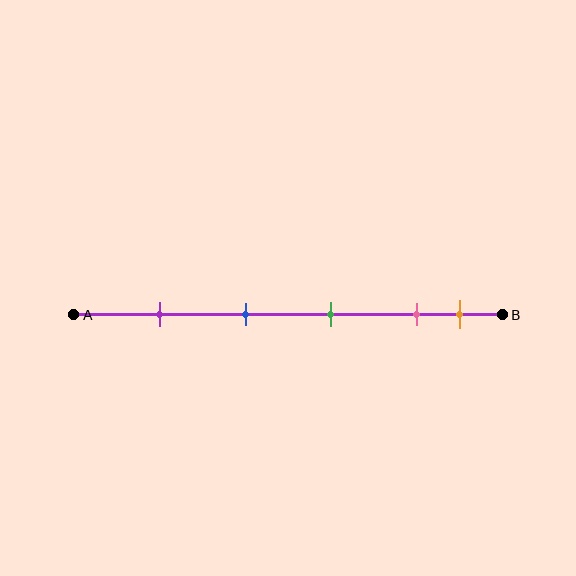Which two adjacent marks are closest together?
The pink and orange marks are the closest adjacent pair.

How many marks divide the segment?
There are 5 marks dividing the segment.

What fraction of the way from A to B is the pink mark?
The pink mark is approximately 80% (0.8) of the way from A to B.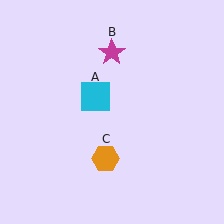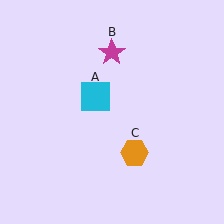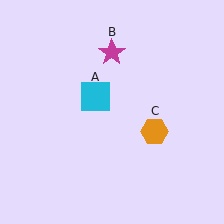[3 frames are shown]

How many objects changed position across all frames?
1 object changed position: orange hexagon (object C).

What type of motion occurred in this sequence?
The orange hexagon (object C) rotated counterclockwise around the center of the scene.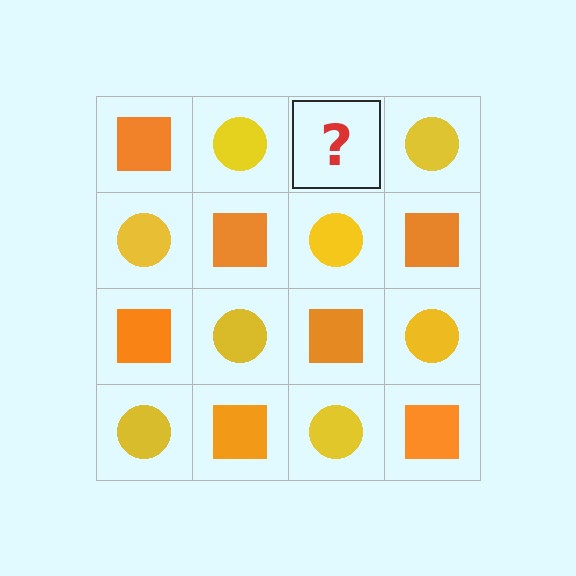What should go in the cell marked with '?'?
The missing cell should contain an orange square.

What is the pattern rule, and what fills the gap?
The rule is that it alternates orange square and yellow circle in a checkerboard pattern. The gap should be filled with an orange square.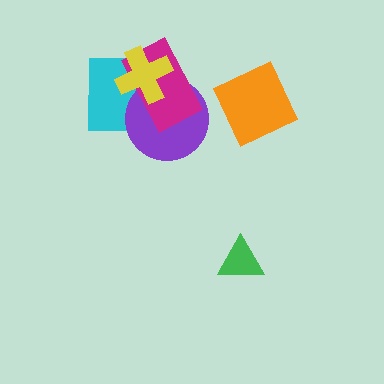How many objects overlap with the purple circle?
3 objects overlap with the purple circle.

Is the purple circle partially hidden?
Yes, it is partially covered by another shape.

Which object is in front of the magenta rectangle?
The yellow cross is in front of the magenta rectangle.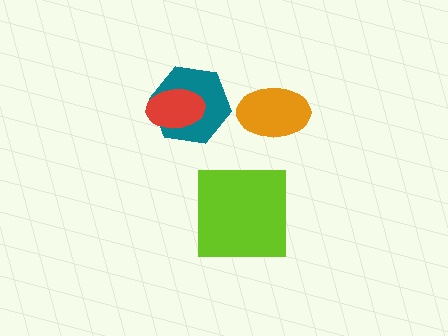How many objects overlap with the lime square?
0 objects overlap with the lime square.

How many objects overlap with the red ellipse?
1 object overlaps with the red ellipse.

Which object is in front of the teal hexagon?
The red ellipse is in front of the teal hexagon.